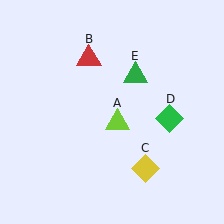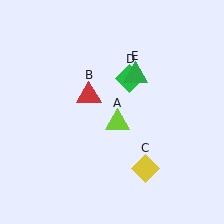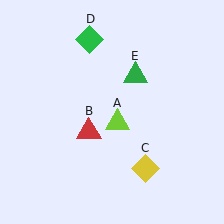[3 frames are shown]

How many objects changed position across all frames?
2 objects changed position: red triangle (object B), green diamond (object D).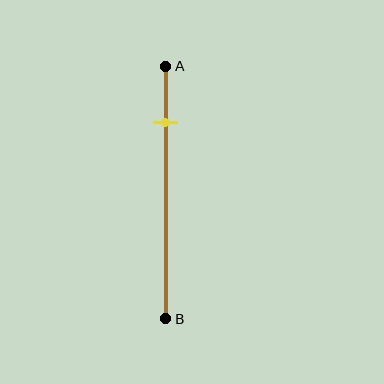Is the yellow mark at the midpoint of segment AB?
No, the mark is at about 20% from A, not at the 50% midpoint.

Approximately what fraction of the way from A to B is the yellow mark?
The yellow mark is approximately 20% of the way from A to B.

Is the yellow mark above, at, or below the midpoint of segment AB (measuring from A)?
The yellow mark is above the midpoint of segment AB.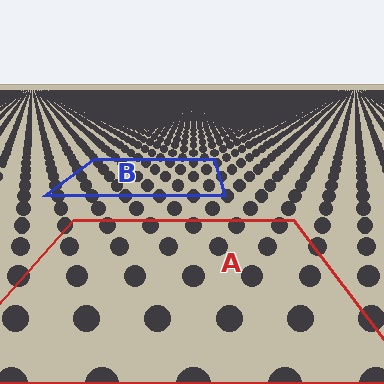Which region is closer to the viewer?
Region A is closer. The texture elements there are larger and more spread out.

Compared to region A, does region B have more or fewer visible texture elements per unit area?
Region B has more texture elements per unit area — they are packed more densely because it is farther away.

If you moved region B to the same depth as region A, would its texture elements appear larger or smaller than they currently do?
They would appear larger. At a closer depth, the same texture elements are projected at a bigger on-screen size.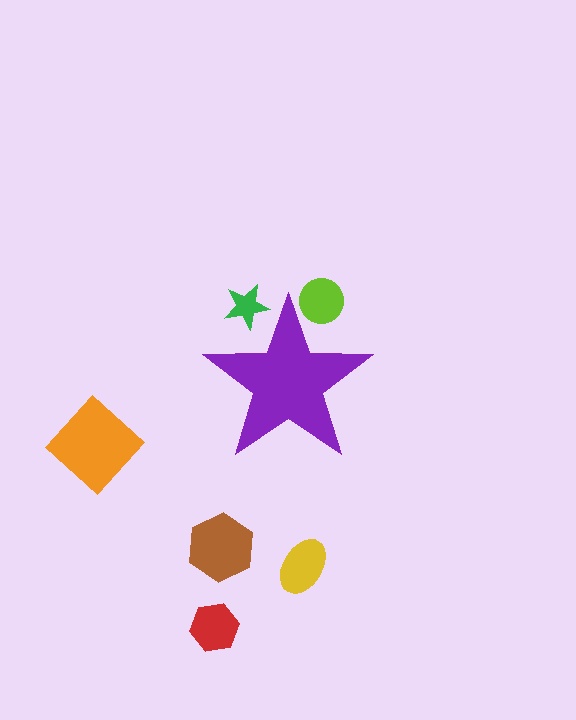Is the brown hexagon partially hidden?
No, the brown hexagon is fully visible.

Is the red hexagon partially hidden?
No, the red hexagon is fully visible.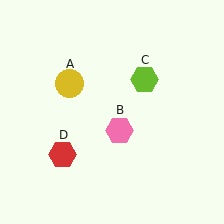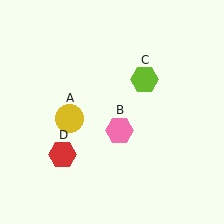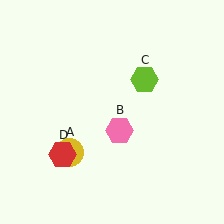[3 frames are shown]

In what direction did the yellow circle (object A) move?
The yellow circle (object A) moved down.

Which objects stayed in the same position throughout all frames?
Pink hexagon (object B) and lime hexagon (object C) and red hexagon (object D) remained stationary.